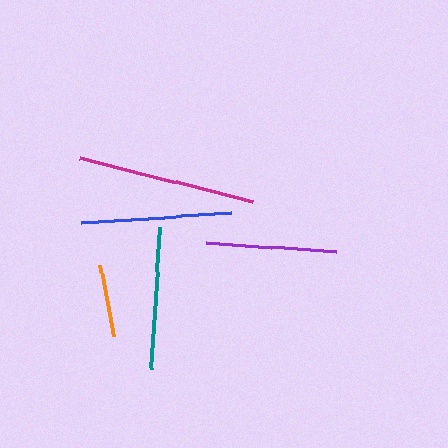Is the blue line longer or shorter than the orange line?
The blue line is longer than the orange line.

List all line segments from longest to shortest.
From longest to shortest: magenta, blue, teal, purple, orange.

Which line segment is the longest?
The magenta line is the longest at approximately 178 pixels.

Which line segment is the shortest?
The orange line is the shortest at approximately 73 pixels.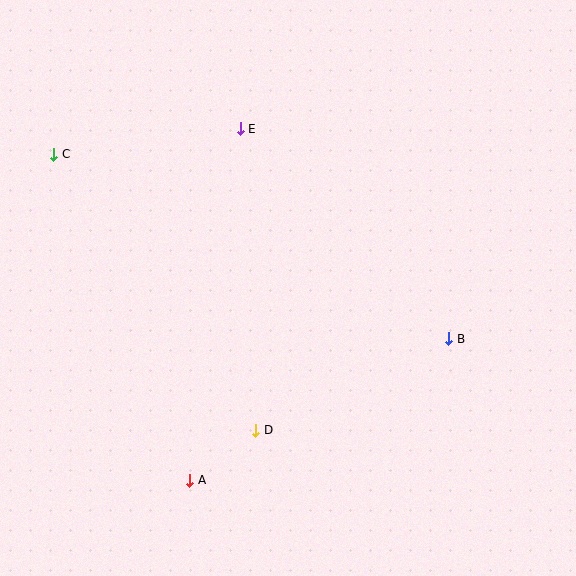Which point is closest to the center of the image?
Point D at (256, 430) is closest to the center.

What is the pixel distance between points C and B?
The distance between C and B is 436 pixels.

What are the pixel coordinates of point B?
Point B is at (449, 339).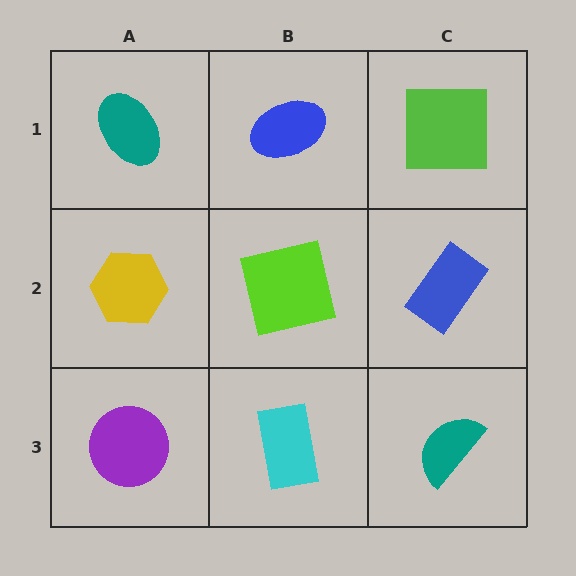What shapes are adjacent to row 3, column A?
A yellow hexagon (row 2, column A), a cyan rectangle (row 3, column B).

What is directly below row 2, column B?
A cyan rectangle.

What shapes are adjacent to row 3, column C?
A blue rectangle (row 2, column C), a cyan rectangle (row 3, column B).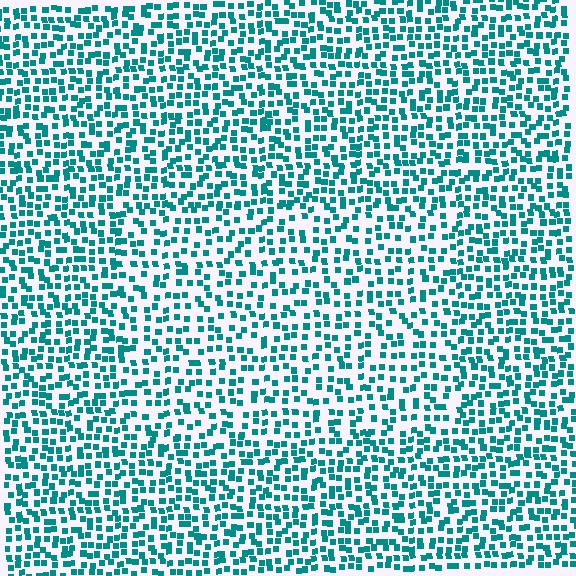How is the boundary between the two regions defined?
The boundary is defined by a change in element density (approximately 1.4x ratio). All elements are the same color, size, and shape.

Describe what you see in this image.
The image contains small teal elements arranged at two different densities. A rectangle-shaped region is visible where the elements are less densely packed than the surrounding area.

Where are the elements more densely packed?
The elements are more densely packed outside the rectangle boundary.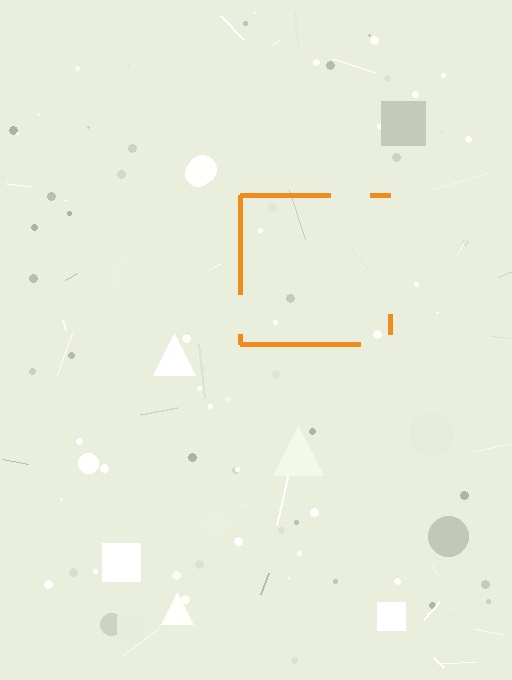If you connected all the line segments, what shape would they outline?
They would outline a square.